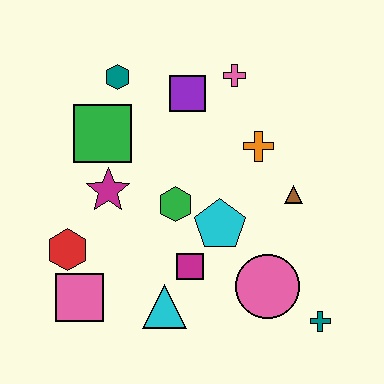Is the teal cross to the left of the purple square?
No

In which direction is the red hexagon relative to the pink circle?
The red hexagon is to the left of the pink circle.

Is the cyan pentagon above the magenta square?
Yes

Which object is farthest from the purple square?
The teal cross is farthest from the purple square.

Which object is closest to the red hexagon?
The pink square is closest to the red hexagon.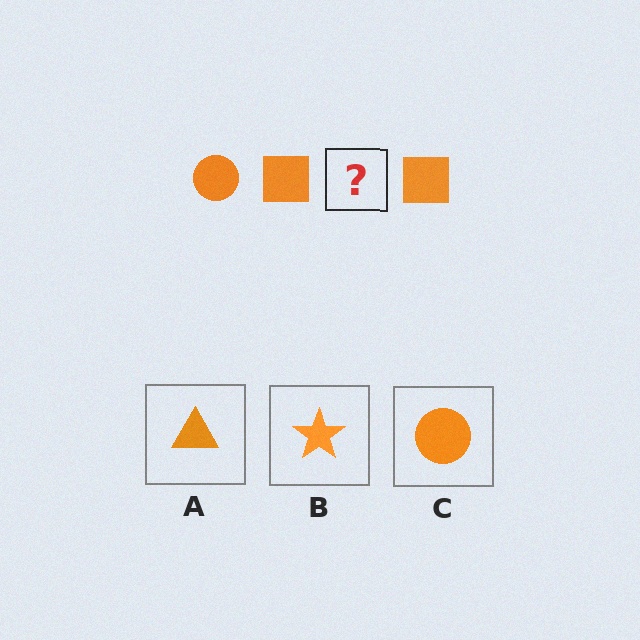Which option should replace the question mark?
Option C.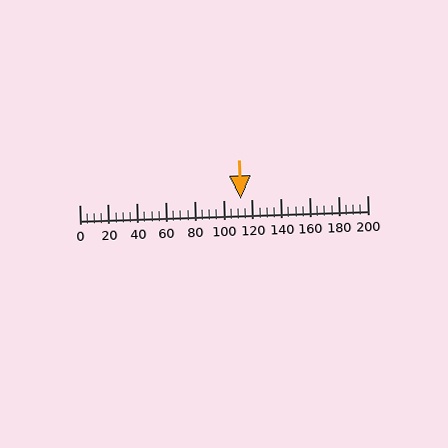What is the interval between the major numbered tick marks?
The major tick marks are spaced 20 units apart.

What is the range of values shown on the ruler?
The ruler shows values from 0 to 200.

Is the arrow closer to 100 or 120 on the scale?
The arrow is closer to 120.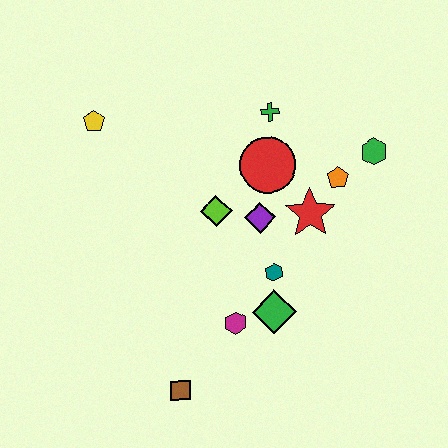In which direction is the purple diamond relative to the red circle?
The purple diamond is below the red circle.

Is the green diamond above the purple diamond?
No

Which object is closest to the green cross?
The red circle is closest to the green cross.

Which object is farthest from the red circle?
The brown square is farthest from the red circle.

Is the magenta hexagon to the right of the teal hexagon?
No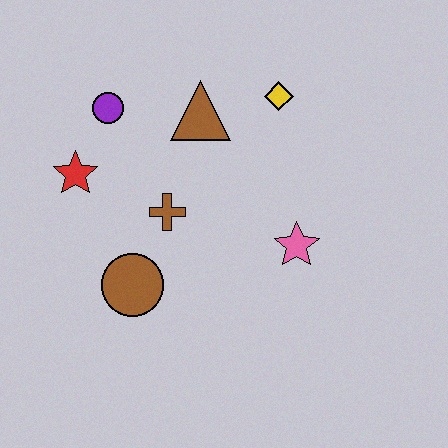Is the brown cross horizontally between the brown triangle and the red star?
Yes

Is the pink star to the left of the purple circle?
No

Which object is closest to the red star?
The purple circle is closest to the red star.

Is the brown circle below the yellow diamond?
Yes